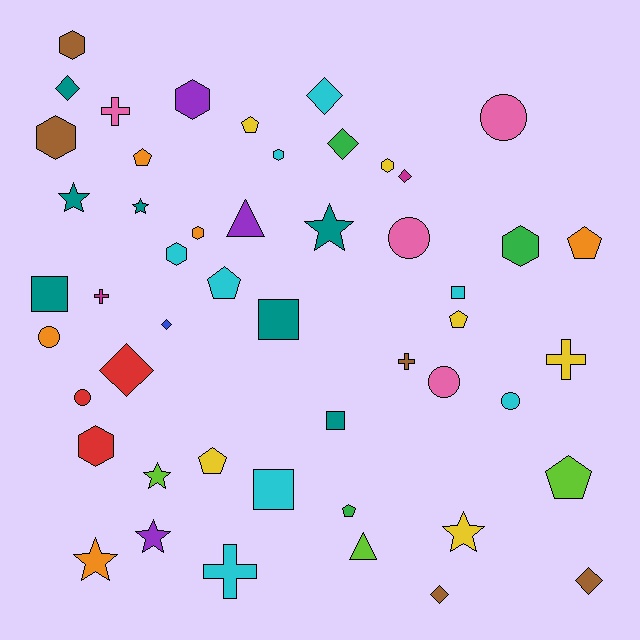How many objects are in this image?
There are 50 objects.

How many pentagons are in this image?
There are 8 pentagons.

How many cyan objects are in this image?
There are 8 cyan objects.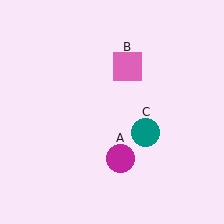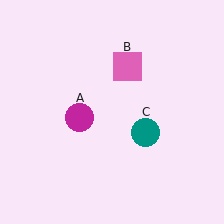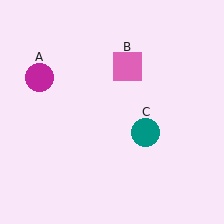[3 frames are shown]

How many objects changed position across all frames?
1 object changed position: magenta circle (object A).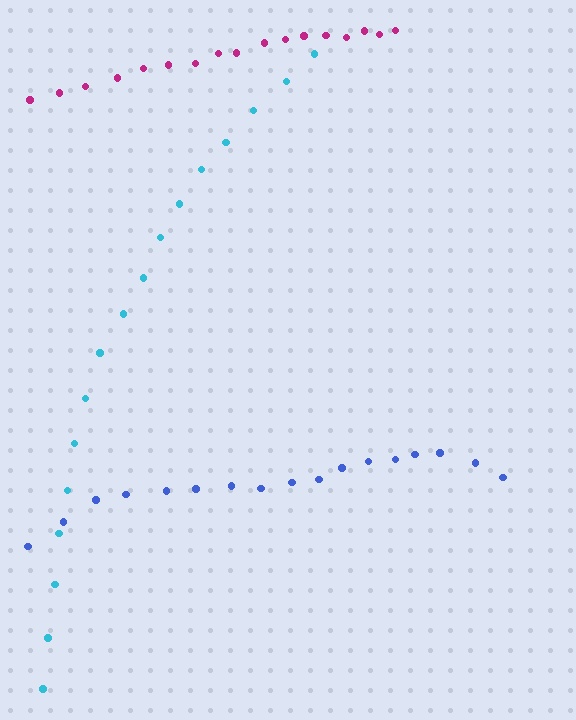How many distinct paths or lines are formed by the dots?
There are 3 distinct paths.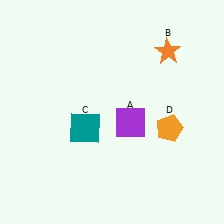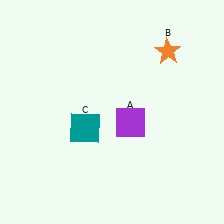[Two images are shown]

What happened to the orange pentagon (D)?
The orange pentagon (D) was removed in Image 2. It was in the bottom-right area of Image 1.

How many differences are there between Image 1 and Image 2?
There is 1 difference between the two images.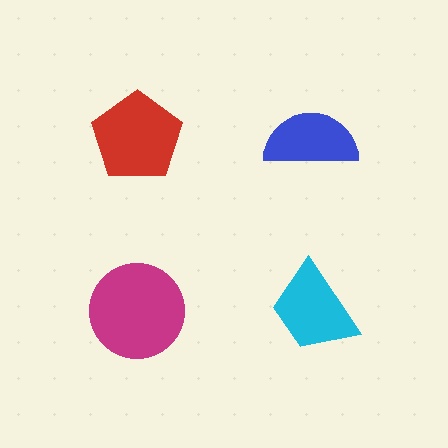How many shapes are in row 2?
2 shapes.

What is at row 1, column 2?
A blue semicircle.